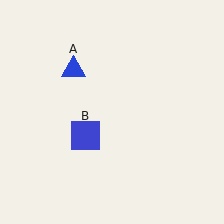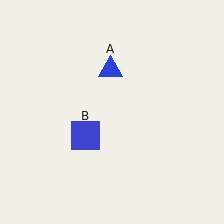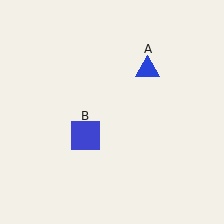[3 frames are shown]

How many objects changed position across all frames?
1 object changed position: blue triangle (object A).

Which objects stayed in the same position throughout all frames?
Blue square (object B) remained stationary.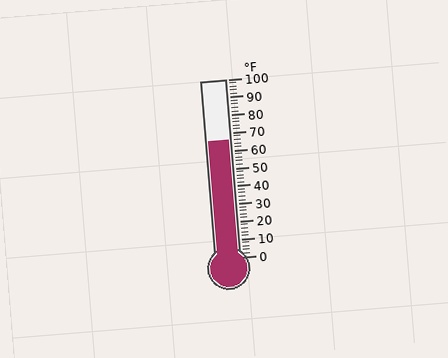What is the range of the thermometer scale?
The thermometer scale ranges from 0°F to 100°F.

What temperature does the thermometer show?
The thermometer shows approximately 66°F.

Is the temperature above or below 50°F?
The temperature is above 50°F.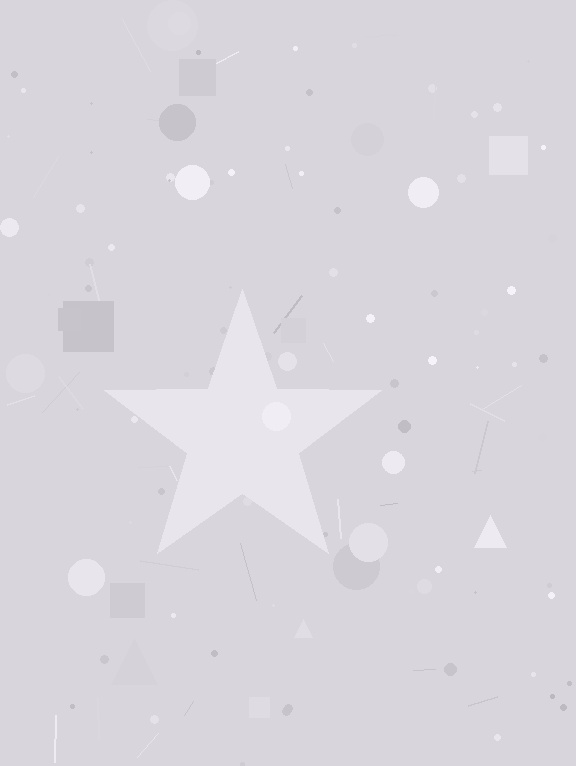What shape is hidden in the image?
A star is hidden in the image.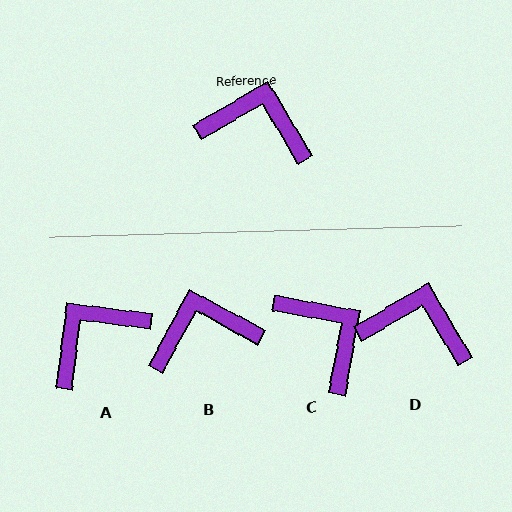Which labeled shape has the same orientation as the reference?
D.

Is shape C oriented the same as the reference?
No, it is off by about 41 degrees.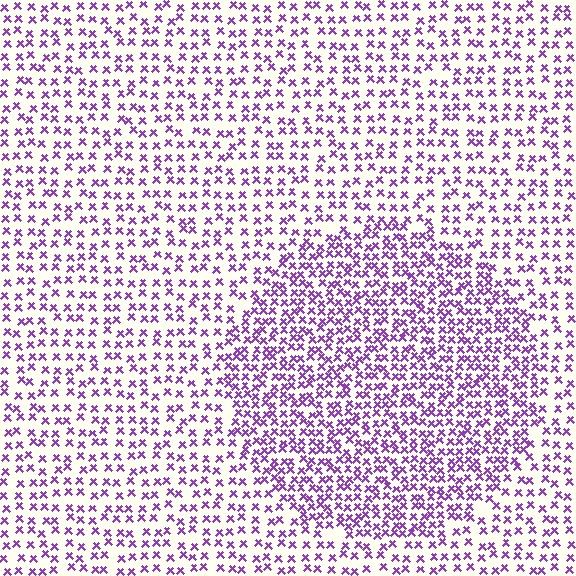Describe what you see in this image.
The image contains small purple elements arranged at two different densities. A circle-shaped region is visible where the elements are more densely packed than the surrounding area.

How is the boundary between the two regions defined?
The boundary is defined by a change in element density (approximately 1.8x ratio). All elements are the same color, size, and shape.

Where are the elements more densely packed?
The elements are more densely packed inside the circle boundary.